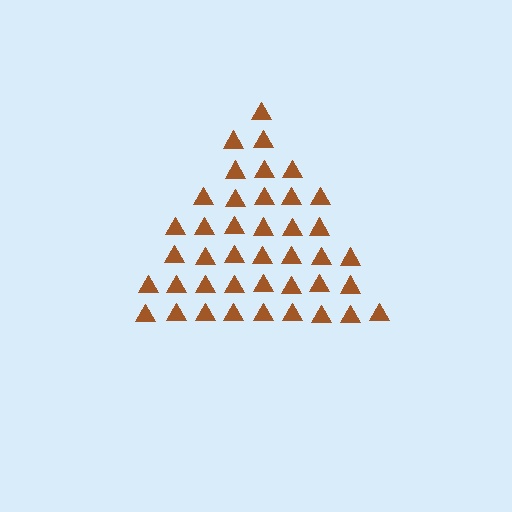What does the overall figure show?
The overall figure shows a triangle.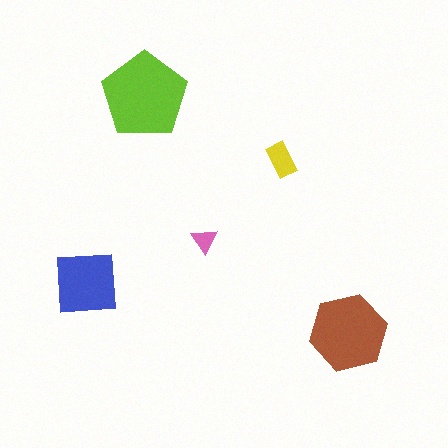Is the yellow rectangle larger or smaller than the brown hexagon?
Smaller.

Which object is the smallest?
The pink triangle.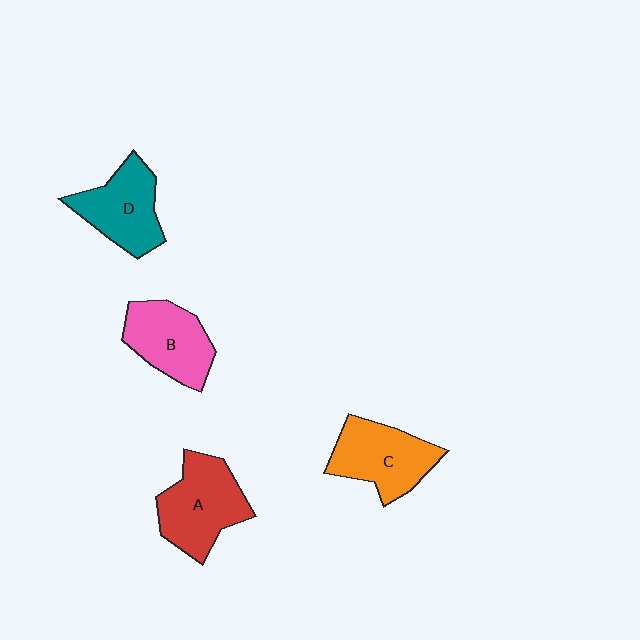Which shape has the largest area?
Shape A (red).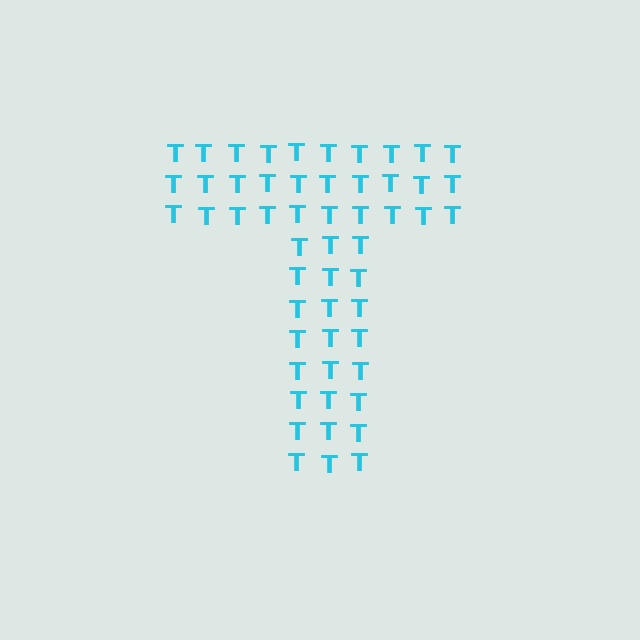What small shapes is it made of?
It is made of small letter T's.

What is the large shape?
The large shape is the letter T.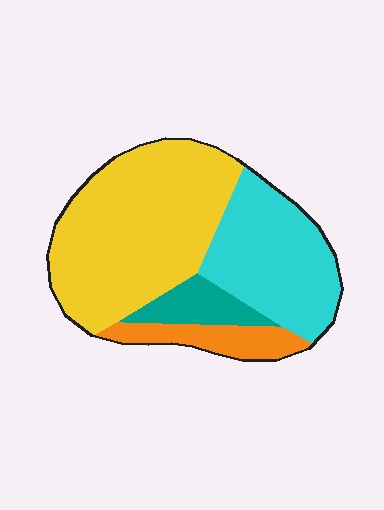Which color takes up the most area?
Yellow, at roughly 50%.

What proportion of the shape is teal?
Teal takes up about one tenth (1/10) of the shape.